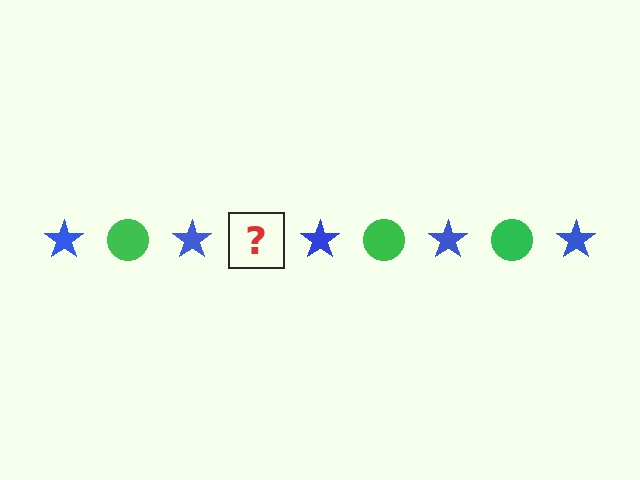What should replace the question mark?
The question mark should be replaced with a green circle.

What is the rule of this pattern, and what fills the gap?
The rule is that the pattern alternates between blue star and green circle. The gap should be filled with a green circle.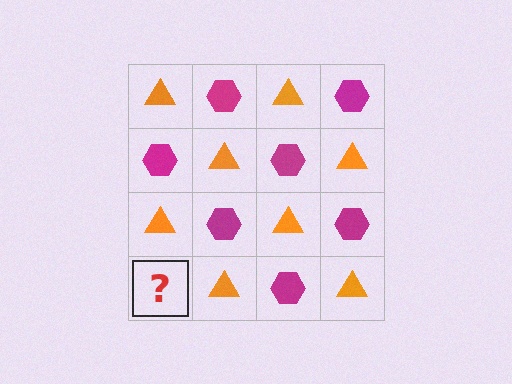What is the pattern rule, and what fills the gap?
The rule is that it alternates orange triangle and magenta hexagon in a checkerboard pattern. The gap should be filled with a magenta hexagon.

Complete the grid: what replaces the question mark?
The question mark should be replaced with a magenta hexagon.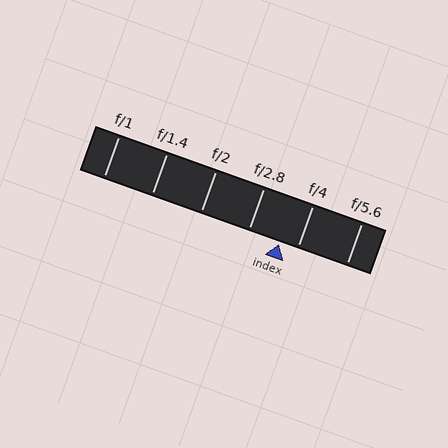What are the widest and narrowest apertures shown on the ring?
The widest aperture shown is f/1 and the narrowest is f/5.6.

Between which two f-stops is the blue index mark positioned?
The index mark is between f/2.8 and f/4.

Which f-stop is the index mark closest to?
The index mark is closest to f/4.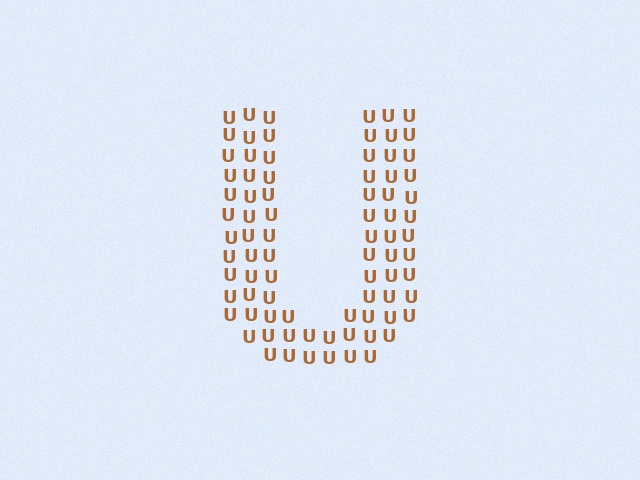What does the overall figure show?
The overall figure shows the letter U.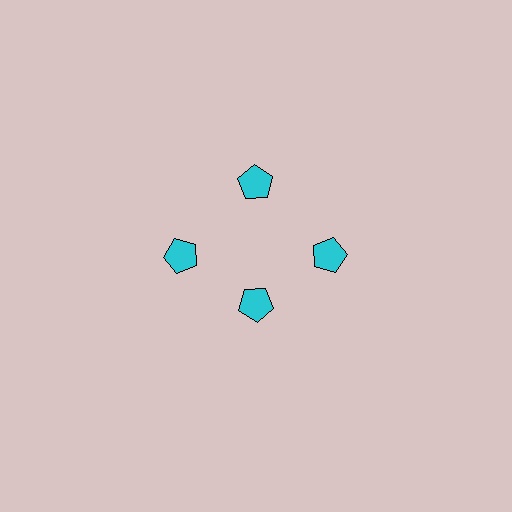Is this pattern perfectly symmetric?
No. The 4 cyan pentagons are arranged in a ring, but one element near the 6 o'clock position is pulled inward toward the center, breaking the 4-fold rotational symmetry.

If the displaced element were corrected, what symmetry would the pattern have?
It would have 4-fold rotational symmetry — the pattern would map onto itself every 90 degrees.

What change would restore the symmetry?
The symmetry would be restored by moving it outward, back onto the ring so that all 4 pentagons sit at equal angles and equal distance from the center.